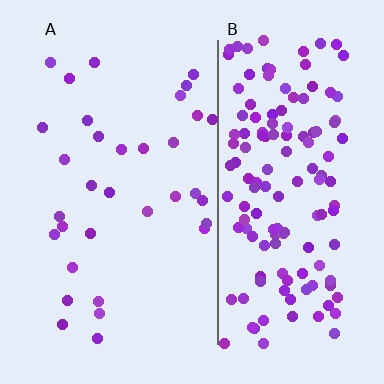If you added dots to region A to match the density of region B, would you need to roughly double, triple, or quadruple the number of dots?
Approximately quadruple.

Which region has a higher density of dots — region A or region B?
B (the right).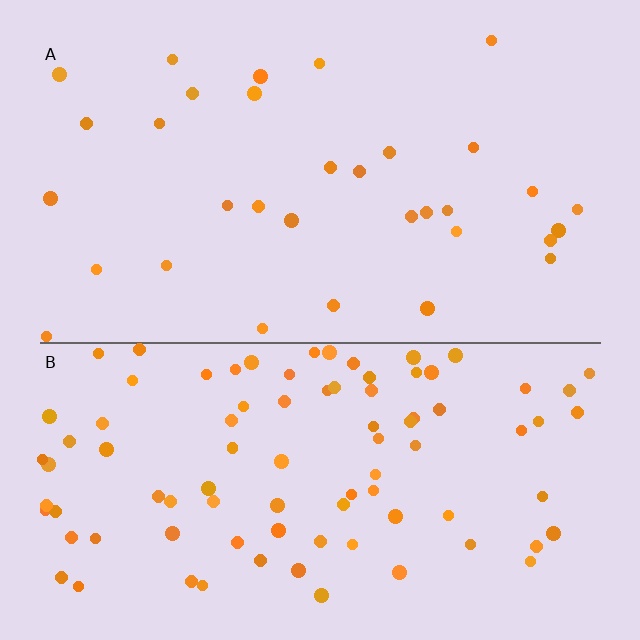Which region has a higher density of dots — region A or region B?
B (the bottom).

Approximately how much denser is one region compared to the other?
Approximately 2.8× — region B over region A.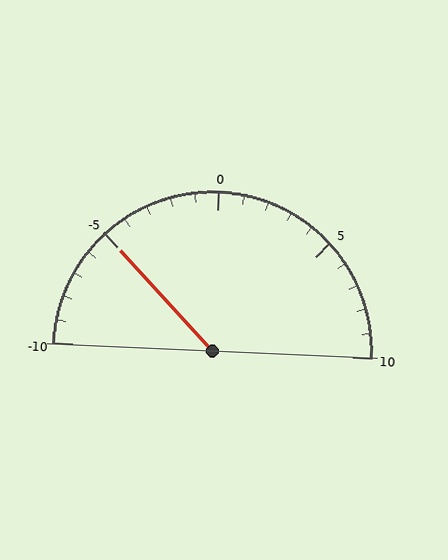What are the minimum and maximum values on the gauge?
The gauge ranges from -10 to 10.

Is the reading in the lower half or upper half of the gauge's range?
The reading is in the lower half of the range (-10 to 10).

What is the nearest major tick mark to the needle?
The nearest major tick mark is -5.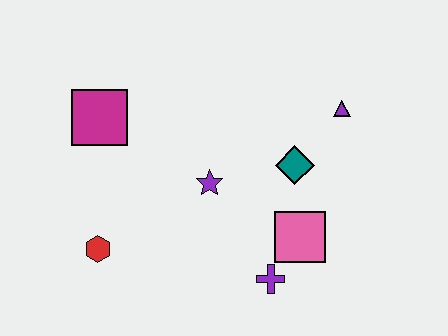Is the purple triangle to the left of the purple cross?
No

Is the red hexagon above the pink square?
No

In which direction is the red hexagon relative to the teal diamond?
The red hexagon is to the left of the teal diamond.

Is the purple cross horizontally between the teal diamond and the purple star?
Yes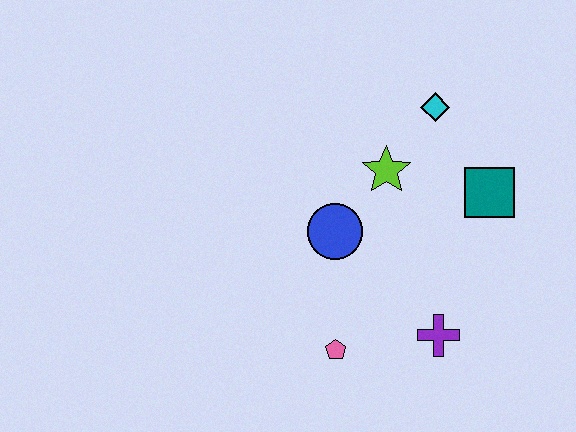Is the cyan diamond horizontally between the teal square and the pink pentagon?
Yes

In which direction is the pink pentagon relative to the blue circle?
The pink pentagon is below the blue circle.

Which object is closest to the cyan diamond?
The lime star is closest to the cyan diamond.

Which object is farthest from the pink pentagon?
The cyan diamond is farthest from the pink pentagon.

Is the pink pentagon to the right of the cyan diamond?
No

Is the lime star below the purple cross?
No